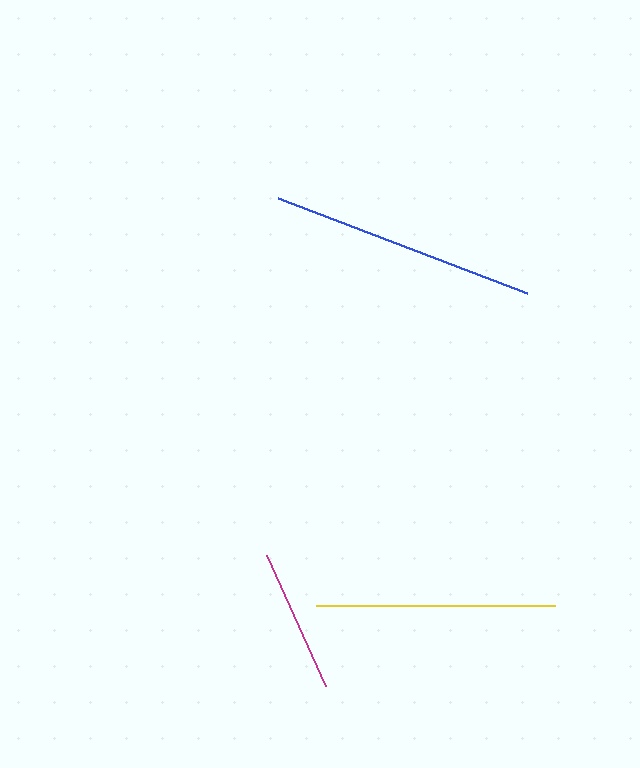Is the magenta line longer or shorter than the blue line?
The blue line is longer than the magenta line.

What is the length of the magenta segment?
The magenta segment is approximately 143 pixels long.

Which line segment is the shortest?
The magenta line is the shortest at approximately 143 pixels.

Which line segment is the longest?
The blue line is the longest at approximately 267 pixels.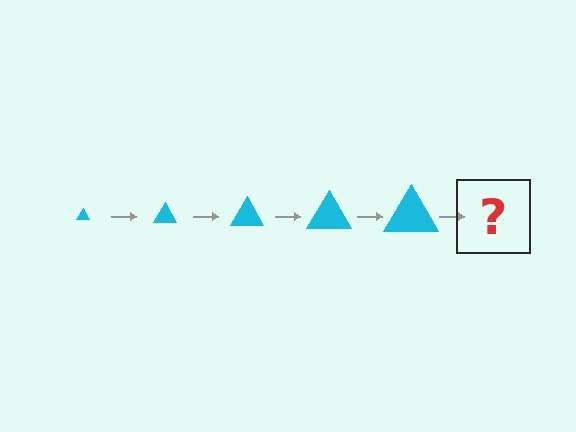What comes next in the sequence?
The next element should be a cyan triangle, larger than the previous one.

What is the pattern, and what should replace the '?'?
The pattern is that the triangle gets progressively larger each step. The '?' should be a cyan triangle, larger than the previous one.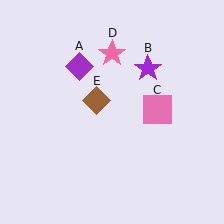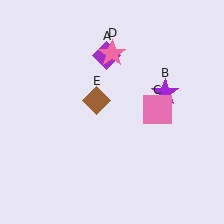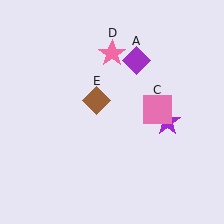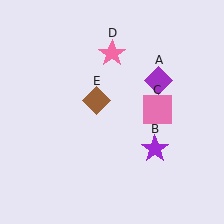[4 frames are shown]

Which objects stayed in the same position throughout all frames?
Pink square (object C) and pink star (object D) and brown diamond (object E) remained stationary.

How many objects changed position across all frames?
2 objects changed position: purple diamond (object A), purple star (object B).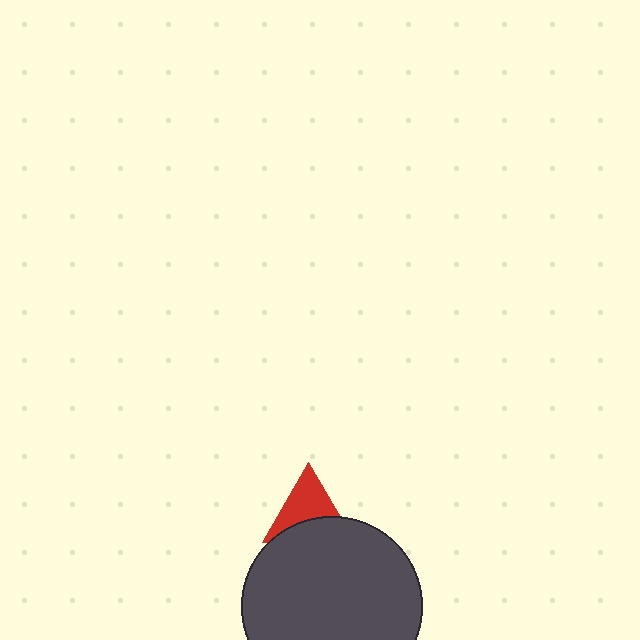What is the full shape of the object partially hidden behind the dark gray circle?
The partially hidden object is a red triangle.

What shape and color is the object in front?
The object in front is a dark gray circle.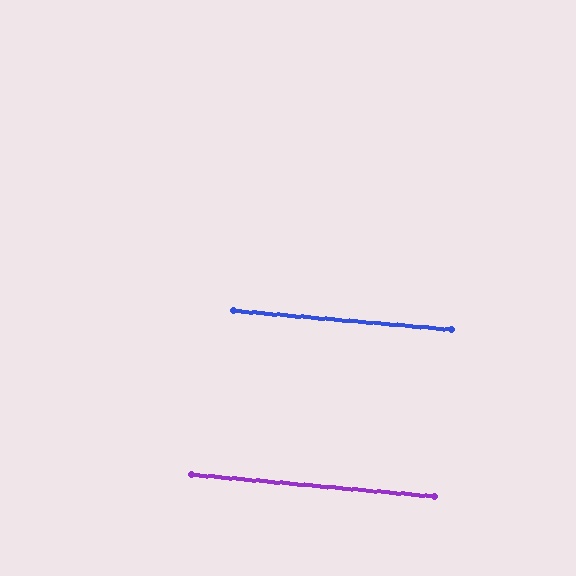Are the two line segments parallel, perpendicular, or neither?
Parallel — their directions differ by only 0.2°.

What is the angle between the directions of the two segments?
Approximately 0 degrees.